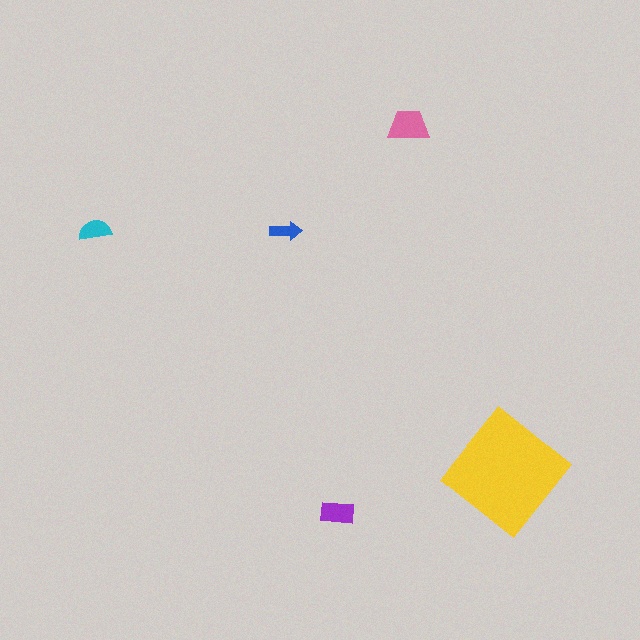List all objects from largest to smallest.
The yellow diamond, the pink trapezoid, the purple rectangle, the cyan semicircle, the blue arrow.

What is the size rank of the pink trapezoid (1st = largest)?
2nd.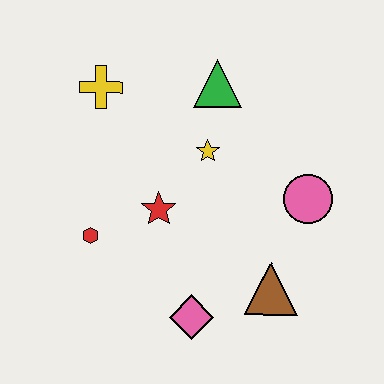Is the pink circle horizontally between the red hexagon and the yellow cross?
No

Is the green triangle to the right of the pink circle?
No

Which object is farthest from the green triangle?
The pink diamond is farthest from the green triangle.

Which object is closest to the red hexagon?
The red star is closest to the red hexagon.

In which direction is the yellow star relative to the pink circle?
The yellow star is to the left of the pink circle.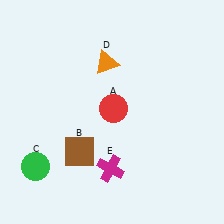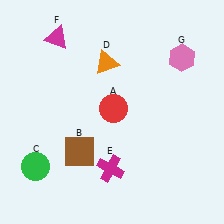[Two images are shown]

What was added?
A magenta triangle (F), a pink hexagon (G) were added in Image 2.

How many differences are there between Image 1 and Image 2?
There are 2 differences between the two images.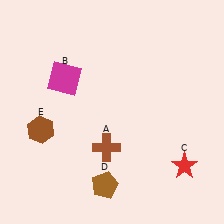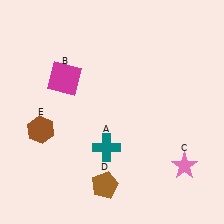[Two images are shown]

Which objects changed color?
A changed from brown to teal. C changed from red to pink.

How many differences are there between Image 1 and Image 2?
There are 2 differences between the two images.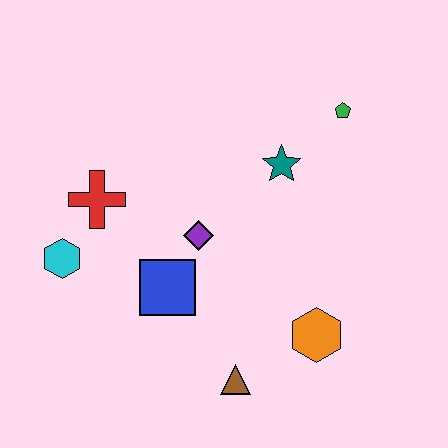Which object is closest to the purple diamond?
The blue square is closest to the purple diamond.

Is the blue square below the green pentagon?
Yes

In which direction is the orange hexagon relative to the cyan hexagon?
The orange hexagon is to the right of the cyan hexagon.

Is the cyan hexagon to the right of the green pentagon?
No